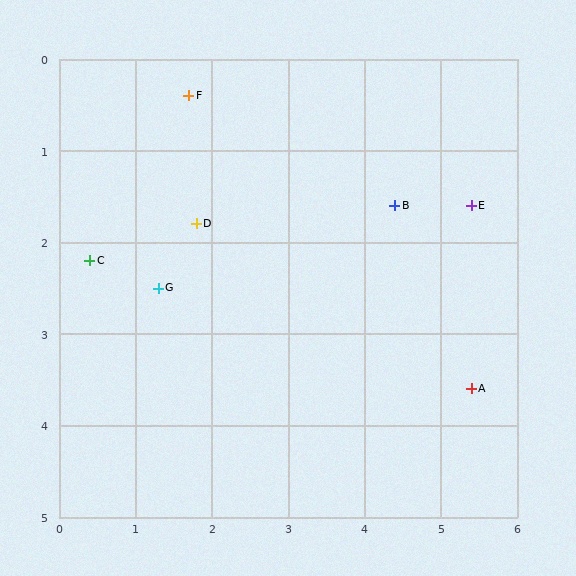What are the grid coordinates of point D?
Point D is at approximately (1.8, 1.8).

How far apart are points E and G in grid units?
Points E and G are about 4.2 grid units apart.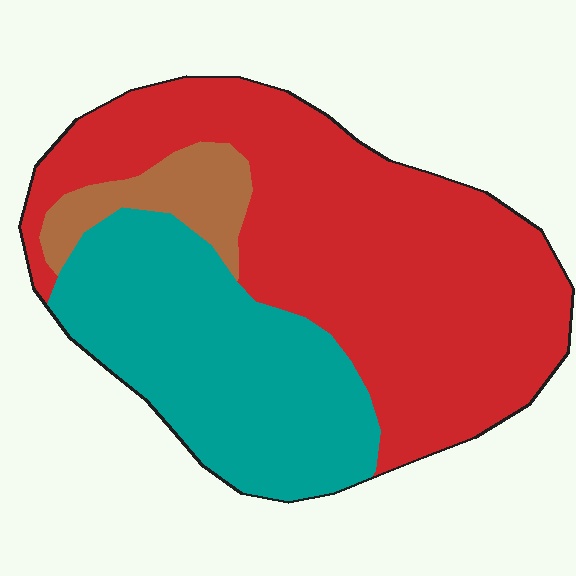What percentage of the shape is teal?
Teal takes up between a quarter and a half of the shape.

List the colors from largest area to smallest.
From largest to smallest: red, teal, brown.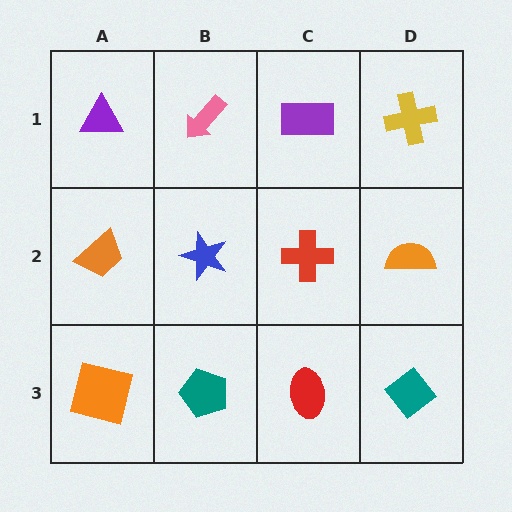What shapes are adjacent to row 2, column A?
A purple triangle (row 1, column A), an orange square (row 3, column A), a blue star (row 2, column B).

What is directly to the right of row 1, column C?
A yellow cross.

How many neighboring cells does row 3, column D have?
2.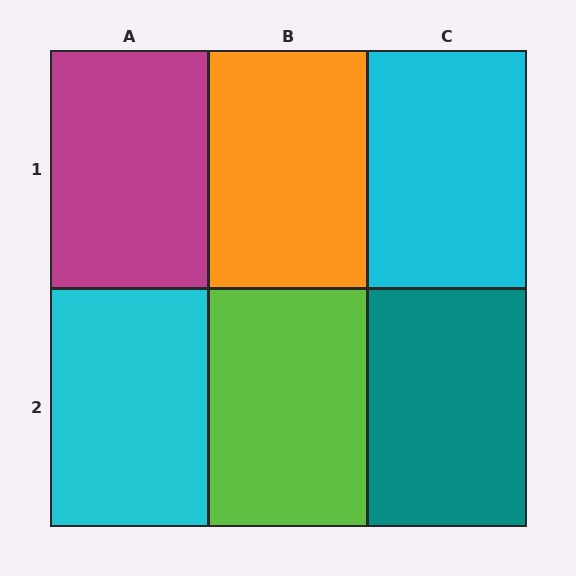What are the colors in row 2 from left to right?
Cyan, lime, teal.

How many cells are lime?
1 cell is lime.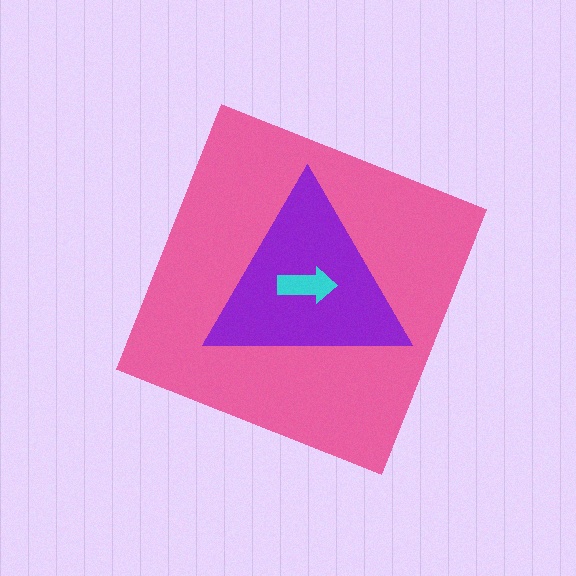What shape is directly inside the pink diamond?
The purple triangle.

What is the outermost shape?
The pink diamond.